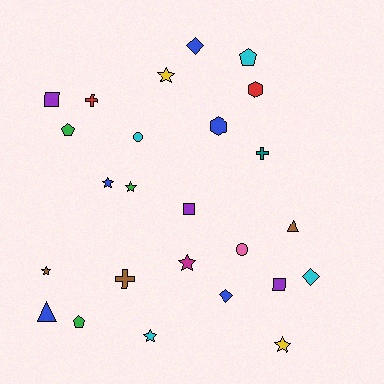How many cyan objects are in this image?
There are 4 cyan objects.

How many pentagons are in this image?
There are 3 pentagons.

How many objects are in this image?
There are 25 objects.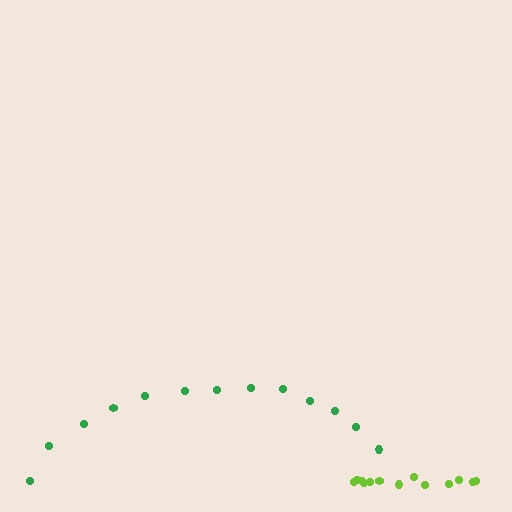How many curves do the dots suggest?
There are 2 distinct paths.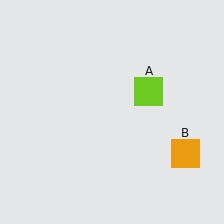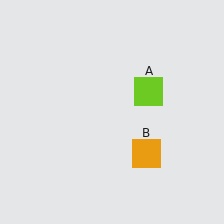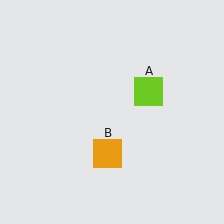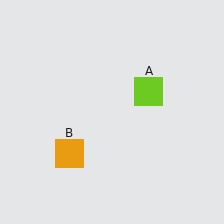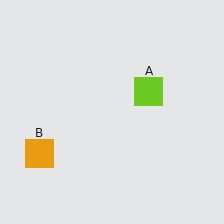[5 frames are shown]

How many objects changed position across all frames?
1 object changed position: orange square (object B).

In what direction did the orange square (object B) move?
The orange square (object B) moved left.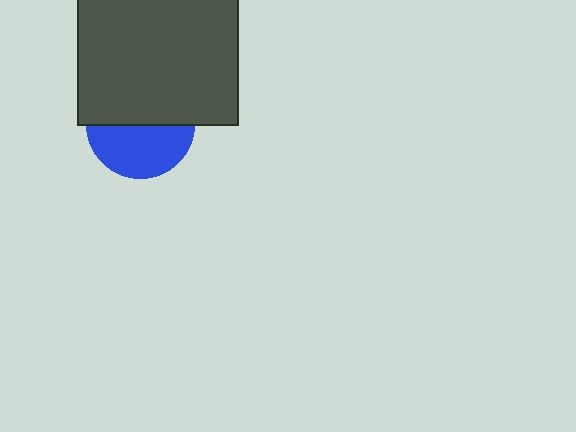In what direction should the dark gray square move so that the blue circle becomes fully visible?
The dark gray square should move up. That is the shortest direction to clear the overlap and leave the blue circle fully visible.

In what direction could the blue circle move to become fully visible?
The blue circle could move down. That would shift it out from behind the dark gray square entirely.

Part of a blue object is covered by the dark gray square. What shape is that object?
It is a circle.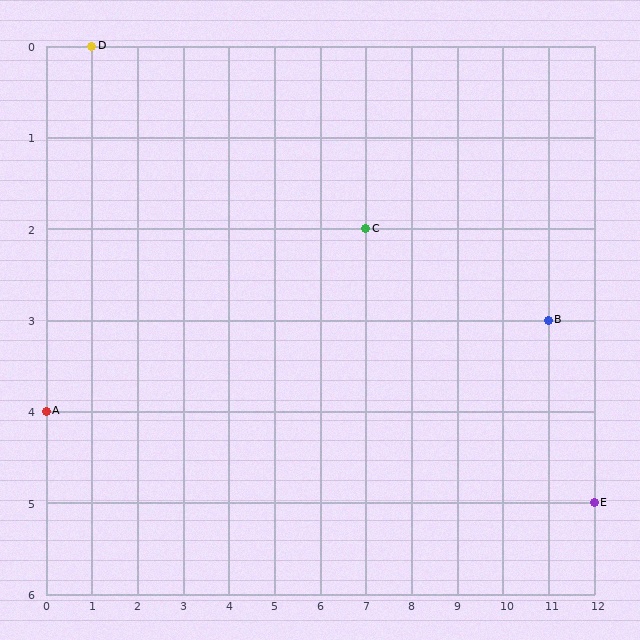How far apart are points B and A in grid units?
Points B and A are 11 columns and 1 row apart (about 11.0 grid units diagonally).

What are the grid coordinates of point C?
Point C is at grid coordinates (7, 2).